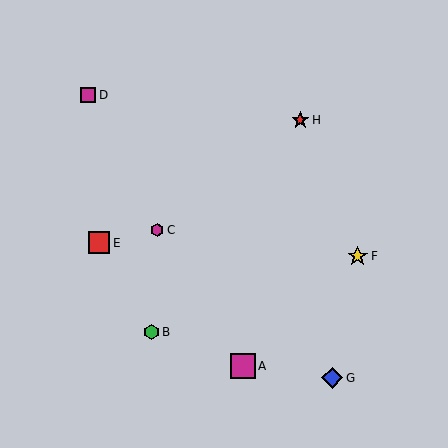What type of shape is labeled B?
Shape B is a green hexagon.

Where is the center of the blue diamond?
The center of the blue diamond is at (332, 378).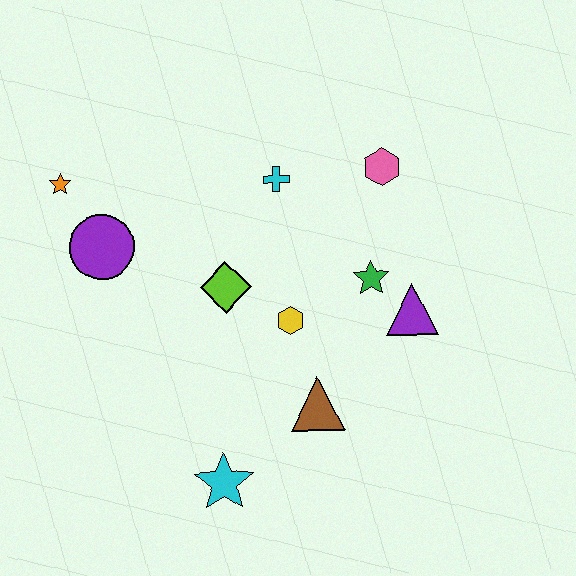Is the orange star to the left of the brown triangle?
Yes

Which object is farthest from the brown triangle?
The orange star is farthest from the brown triangle.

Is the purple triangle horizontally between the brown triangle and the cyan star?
No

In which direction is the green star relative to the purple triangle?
The green star is to the left of the purple triangle.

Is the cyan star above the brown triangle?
No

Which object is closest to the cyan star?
The brown triangle is closest to the cyan star.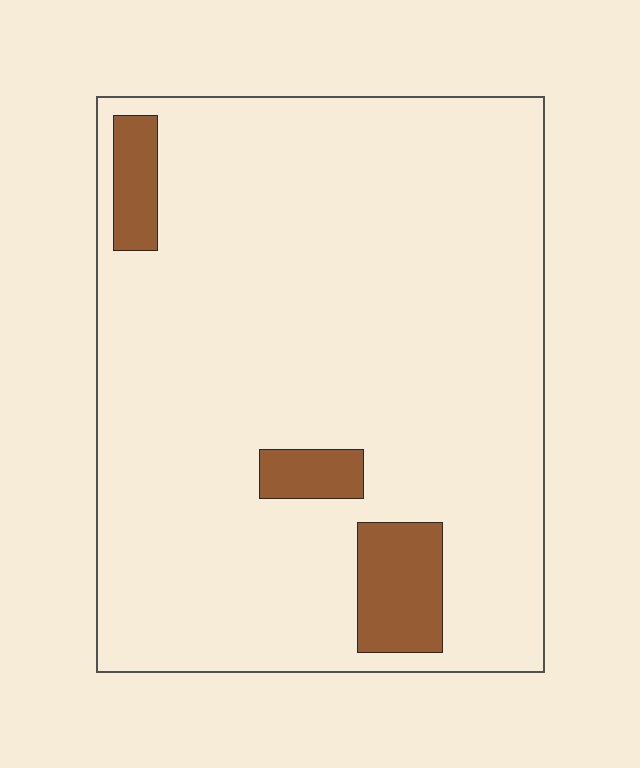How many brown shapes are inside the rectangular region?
3.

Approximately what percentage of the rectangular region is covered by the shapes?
Approximately 10%.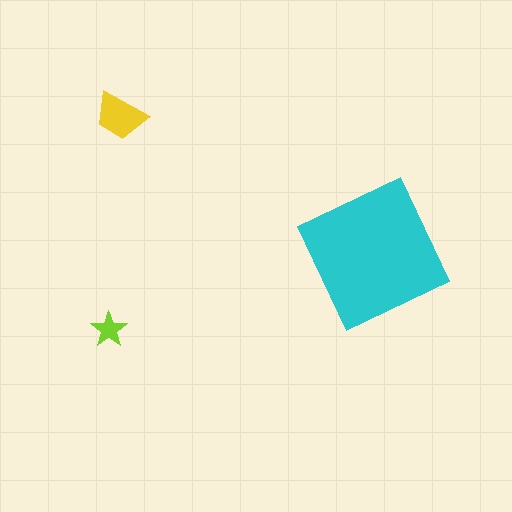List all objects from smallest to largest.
The lime star, the yellow trapezoid, the cyan square.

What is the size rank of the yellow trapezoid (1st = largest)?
2nd.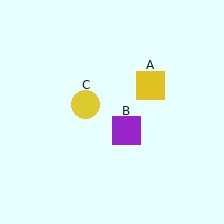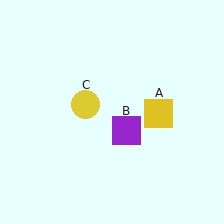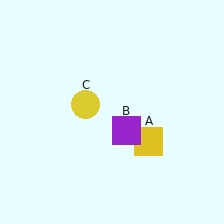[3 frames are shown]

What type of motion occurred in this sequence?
The yellow square (object A) rotated clockwise around the center of the scene.